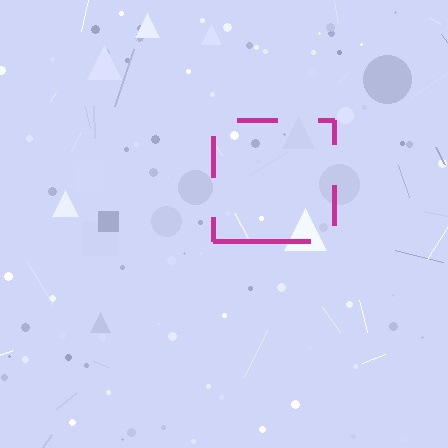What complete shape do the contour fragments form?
The contour fragments form a square.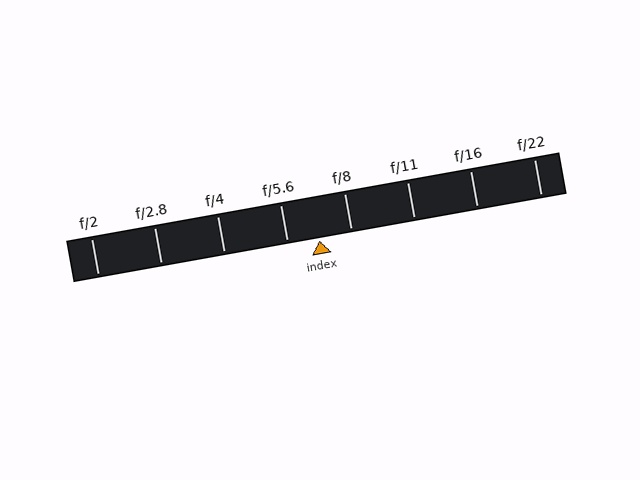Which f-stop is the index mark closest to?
The index mark is closest to f/5.6.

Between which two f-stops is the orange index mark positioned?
The index mark is between f/5.6 and f/8.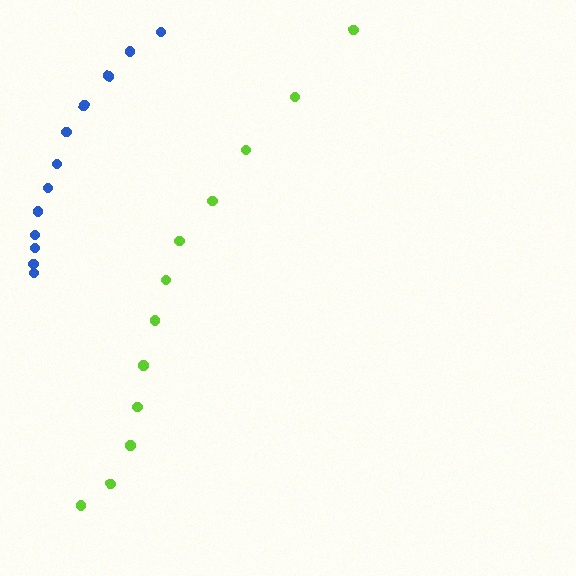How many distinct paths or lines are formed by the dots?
There are 2 distinct paths.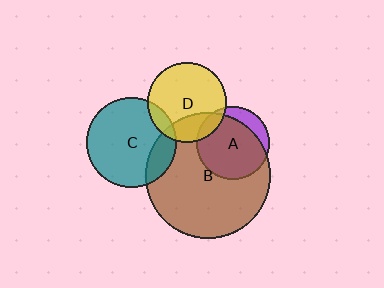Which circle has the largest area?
Circle B (brown).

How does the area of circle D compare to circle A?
Approximately 1.2 times.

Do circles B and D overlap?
Yes.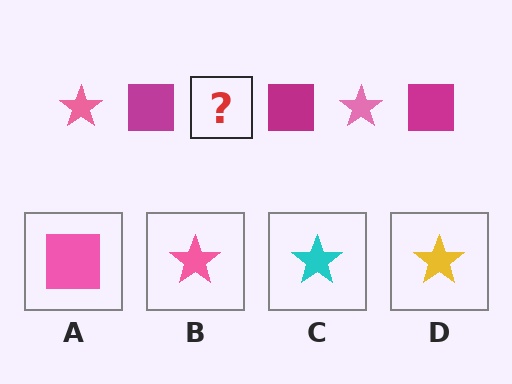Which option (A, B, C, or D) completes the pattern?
B.